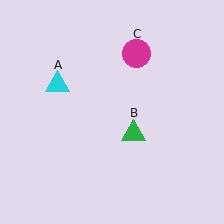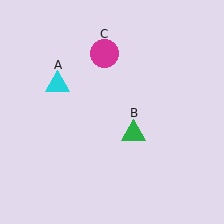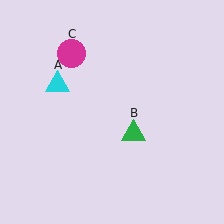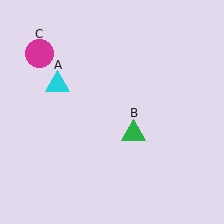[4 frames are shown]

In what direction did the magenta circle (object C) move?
The magenta circle (object C) moved left.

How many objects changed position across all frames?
1 object changed position: magenta circle (object C).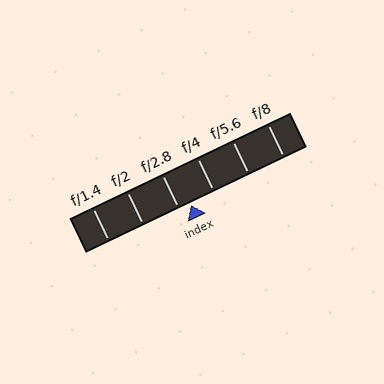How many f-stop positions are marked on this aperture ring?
There are 6 f-stop positions marked.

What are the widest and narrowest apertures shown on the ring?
The widest aperture shown is f/1.4 and the narrowest is f/8.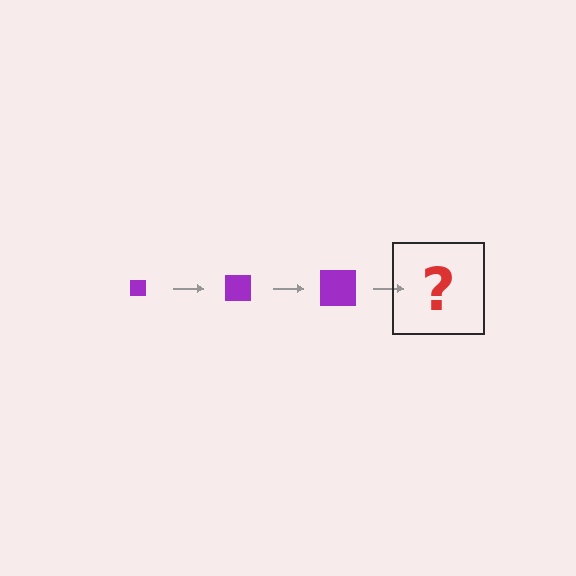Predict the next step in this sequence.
The next step is a purple square, larger than the previous one.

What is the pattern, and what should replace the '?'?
The pattern is that the square gets progressively larger each step. The '?' should be a purple square, larger than the previous one.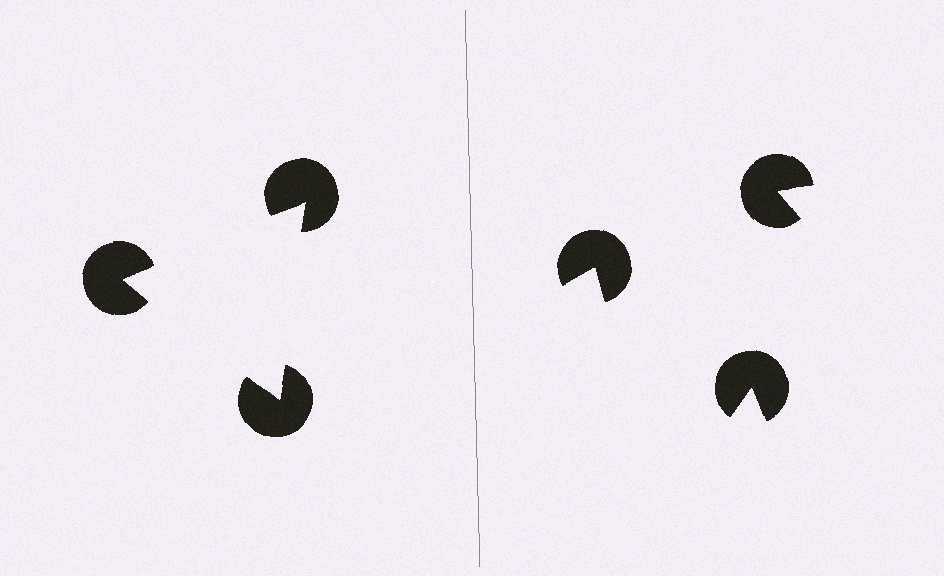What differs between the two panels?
The pac-man discs are positioned identically on both sides; only the wedge orientations differ. On the left they align to a triangle; on the right they are misaligned.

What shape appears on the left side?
An illusory triangle.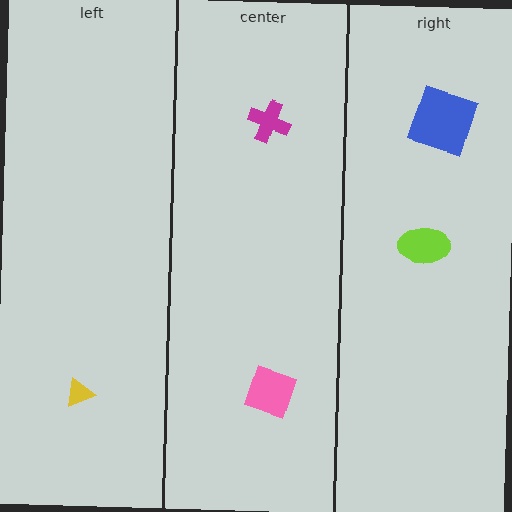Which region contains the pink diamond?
The center region.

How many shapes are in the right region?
2.